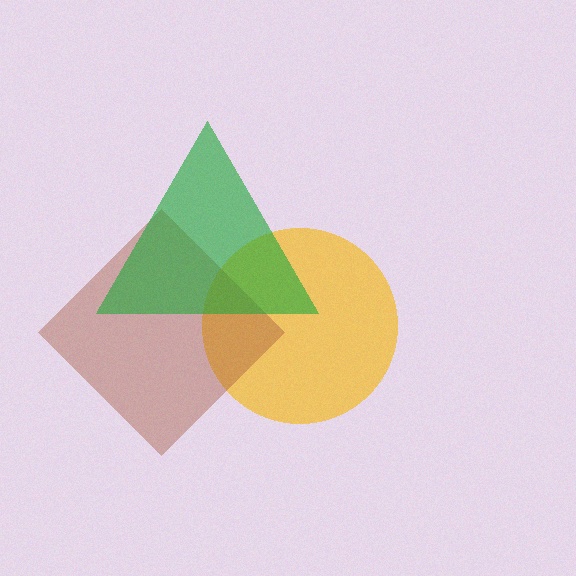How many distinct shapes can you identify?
There are 3 distinct shapes: a yellow circle, a brown diamond, a green triangle.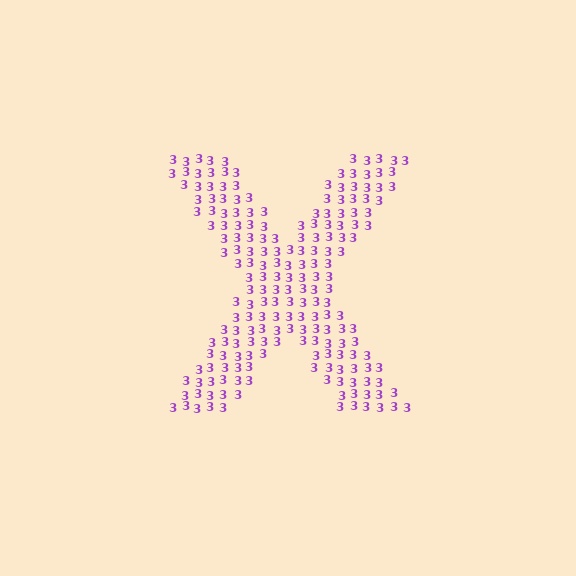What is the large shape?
The large shape is the letter X.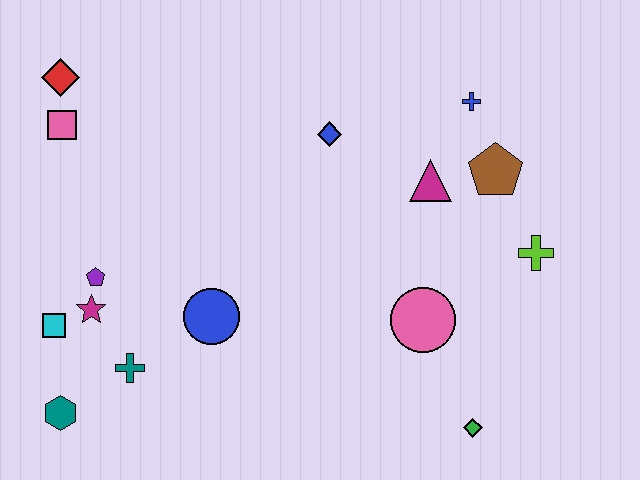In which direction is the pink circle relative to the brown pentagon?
The pink circle is below the brown pentagon.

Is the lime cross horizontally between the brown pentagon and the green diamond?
No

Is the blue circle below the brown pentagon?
Yes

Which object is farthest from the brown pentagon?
The teal hexagon is farthest from the brown pentagon.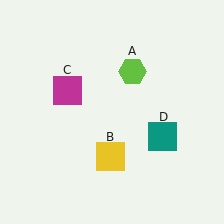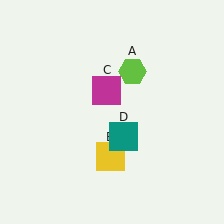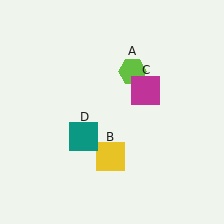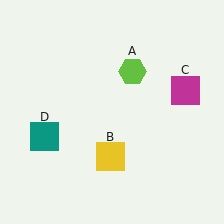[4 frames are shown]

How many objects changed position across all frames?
2 objects changed position: magenta square (object C), teal square (object D).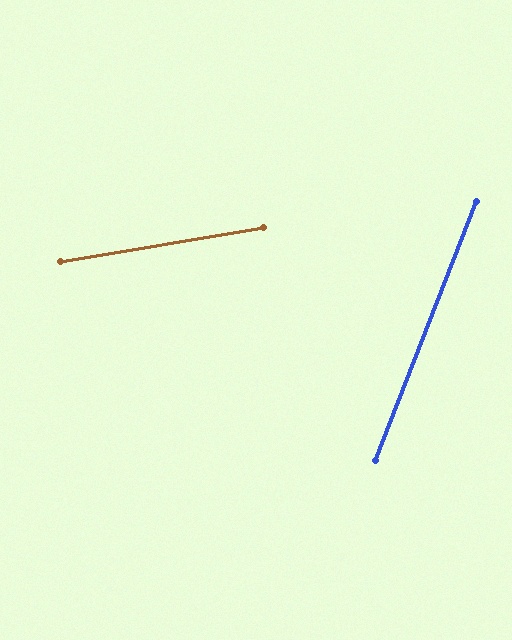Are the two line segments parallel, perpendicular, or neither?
Neither parallel nor perpendicular — they differ by about 59°.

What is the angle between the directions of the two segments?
Approximately 59 degrees.